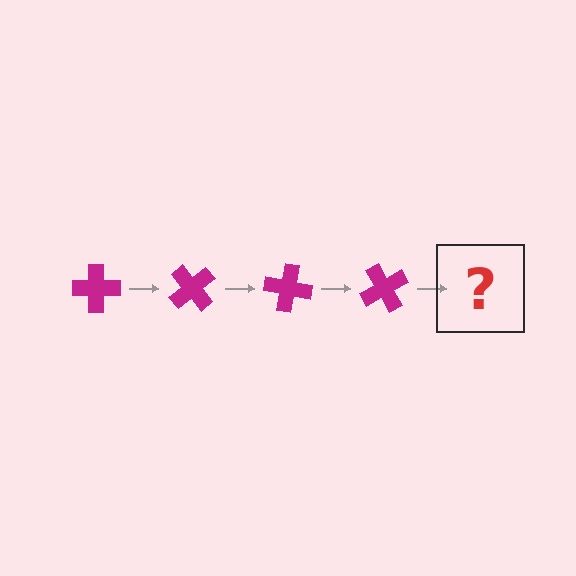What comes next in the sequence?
The next element should be a magenta cross rotated 200 degrees.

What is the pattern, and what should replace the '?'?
The pattern is that the cross rotates 50 degrees each step. The '?' should be a magenta cross rotated 200 degrees.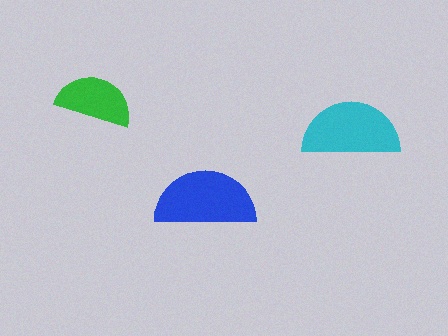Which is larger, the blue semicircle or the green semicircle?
The blue one.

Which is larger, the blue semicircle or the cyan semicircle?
The blue one.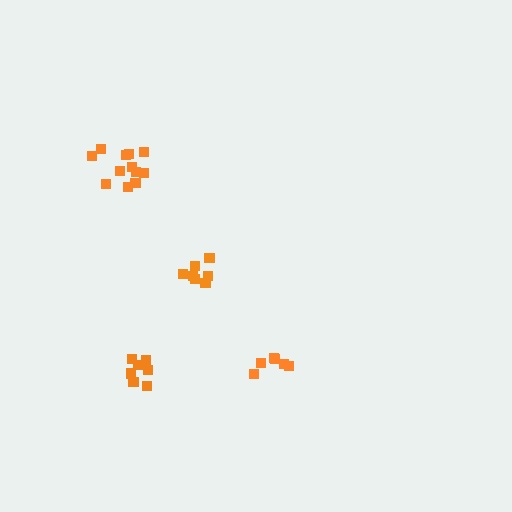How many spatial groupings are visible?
There are 4 spatial groupings.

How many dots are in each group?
Group 1: 12 dots, Group 2: 7 dots, Group 3: 7 dots, Group 4: 6 dots (32 total).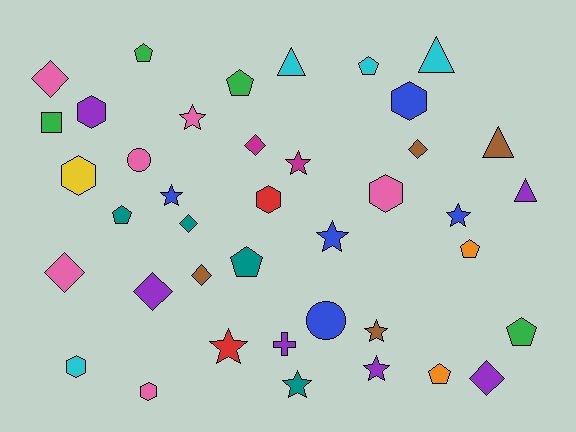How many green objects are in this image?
There are 4 green objects.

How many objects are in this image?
There are 40 objects.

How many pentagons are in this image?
There are 8 pentagons.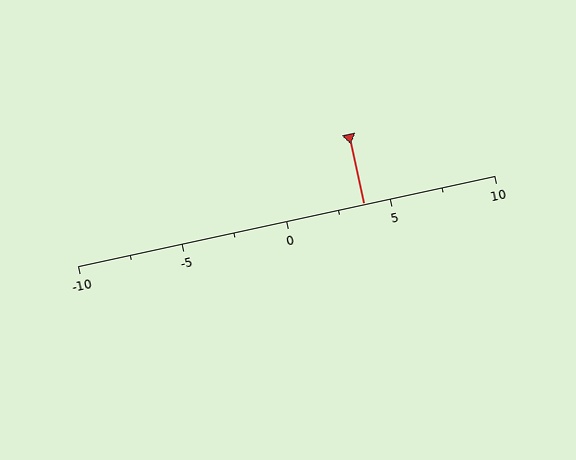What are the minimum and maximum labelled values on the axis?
The axis runs from -10 to 10.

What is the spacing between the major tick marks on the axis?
The major ticks are spaced 5 apart.